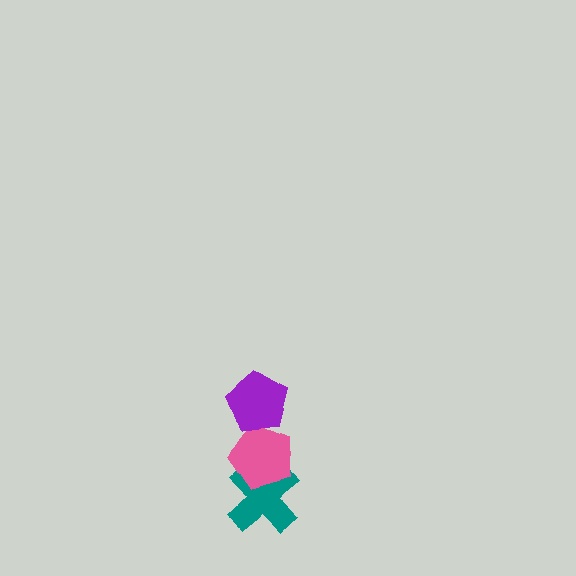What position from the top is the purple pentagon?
The purple pentagon is 1st from the top.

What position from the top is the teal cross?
The teal cross is 3rd from the top.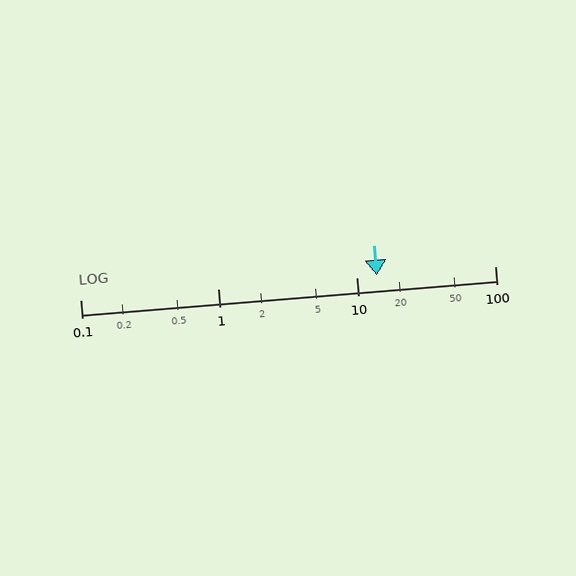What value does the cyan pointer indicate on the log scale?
The pointer indicates approximately 14.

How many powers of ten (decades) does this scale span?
The scale spans 3 decades, from 0.1 to 100.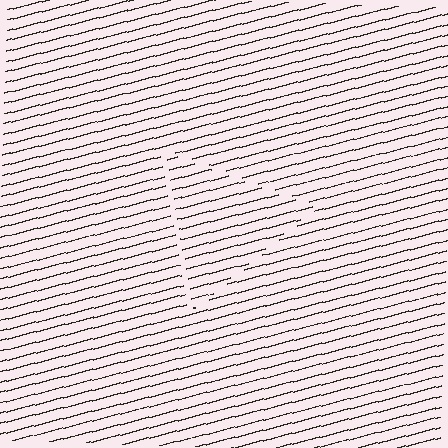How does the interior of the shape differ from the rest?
The interior of the shape contains the same grating, shifted by half a period — the contour is defined by the phase discontinuity where line-ends from the inner and outer gratings abut.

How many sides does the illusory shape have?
3 sides — the line-ends trace a triangle.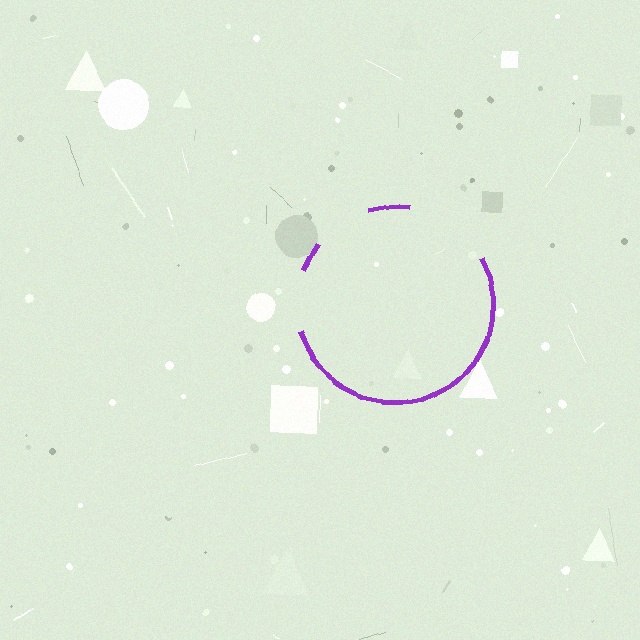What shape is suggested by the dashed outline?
The dashed outline suggests a circle.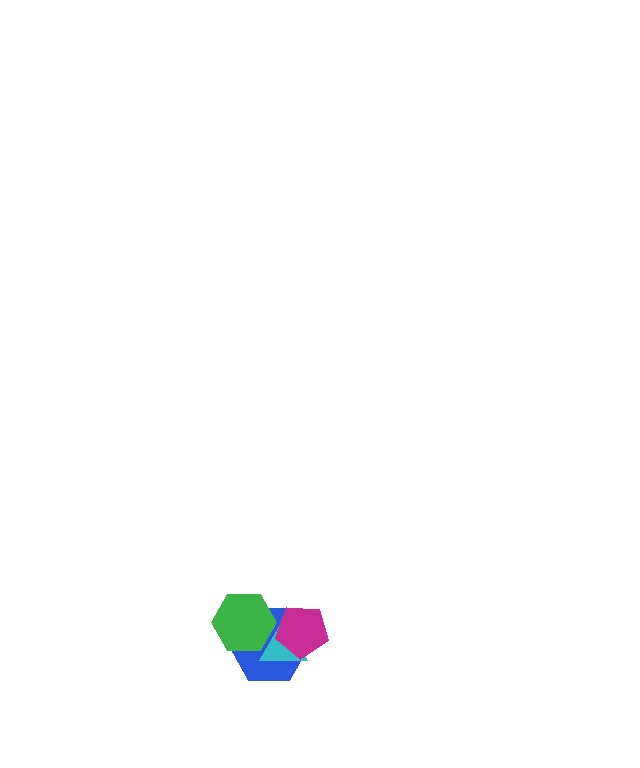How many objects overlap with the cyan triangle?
3 objects overlap with the cyan triangle.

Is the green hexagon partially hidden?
No, no other shape covers it.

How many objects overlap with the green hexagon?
2 objects overlap with the green hexagon.